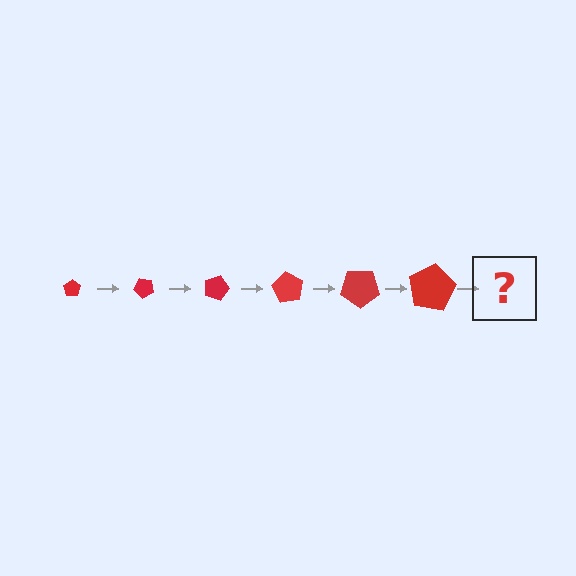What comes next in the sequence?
The next element should be a pentagon, larger than the previous one and rotated 270 degrees from the start.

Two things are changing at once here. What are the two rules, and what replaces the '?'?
The two rules are that the pentagon grows larger each step and it rotates 45 degrees each step. The '?' should be a pentagon, larger than the previous one and rotated 270 degrees from the start.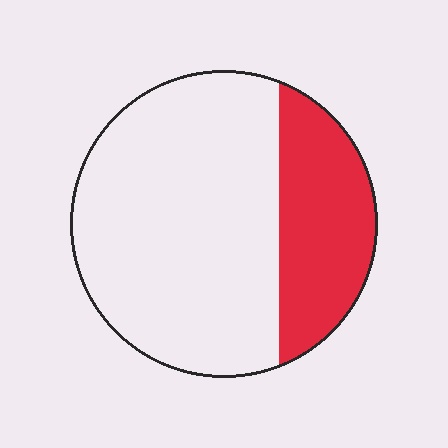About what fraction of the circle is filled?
About one quarter (1/4).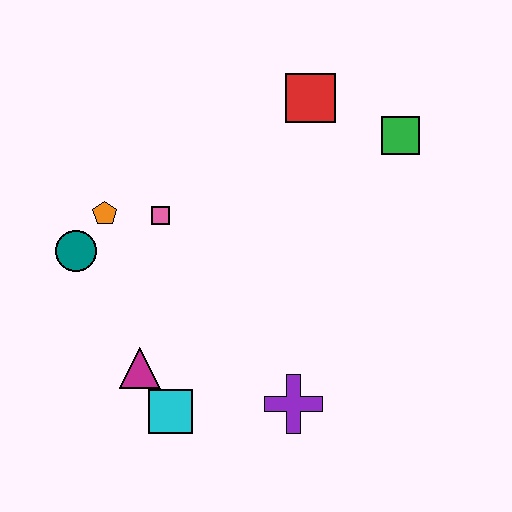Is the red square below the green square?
No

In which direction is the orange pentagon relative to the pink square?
The orange pentagon is to the left of the pink square.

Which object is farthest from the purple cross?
The red square is farthest from the purple cross.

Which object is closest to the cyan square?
The magenta triangle is closest to the cyan square.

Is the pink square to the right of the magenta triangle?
Yes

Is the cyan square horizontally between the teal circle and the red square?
Yes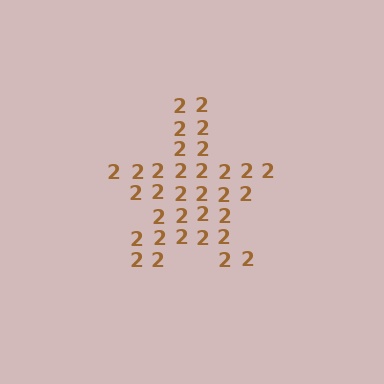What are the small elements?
The small elements are digit 2's.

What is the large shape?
The large shape is a star.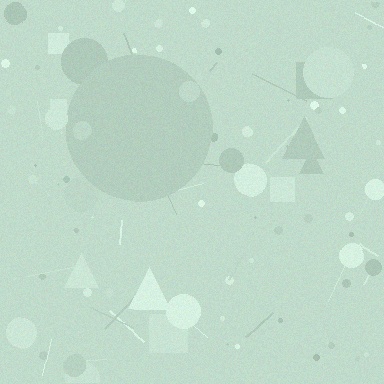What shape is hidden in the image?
A circle is hidden in the image.